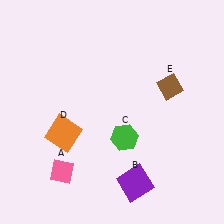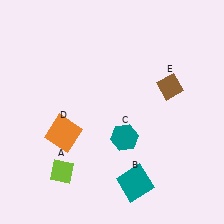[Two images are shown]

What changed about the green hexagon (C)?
In Image 1, C is green. In Image 2, it changed to teal.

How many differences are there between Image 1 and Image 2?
There are 3 differences between the two images.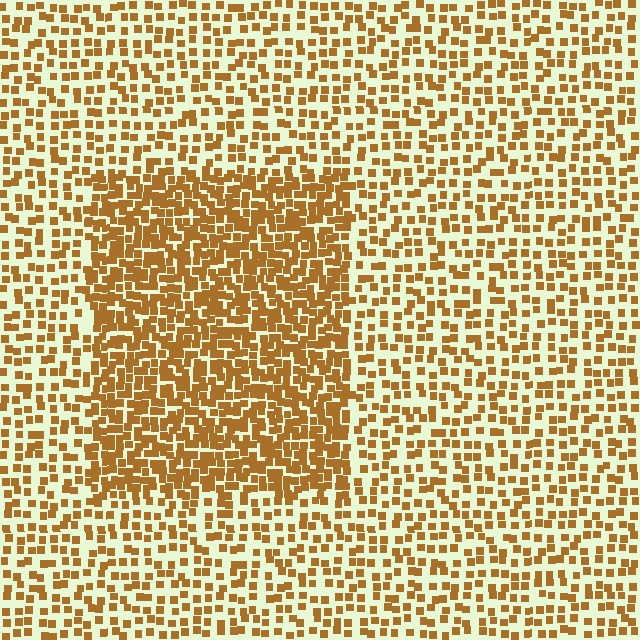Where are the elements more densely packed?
The elements are more densely packed inside the rectangle boundary.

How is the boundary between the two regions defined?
The boundary is defined by a change in element density (approximately 2.0x ratio). All elements are the same color, size, and shape.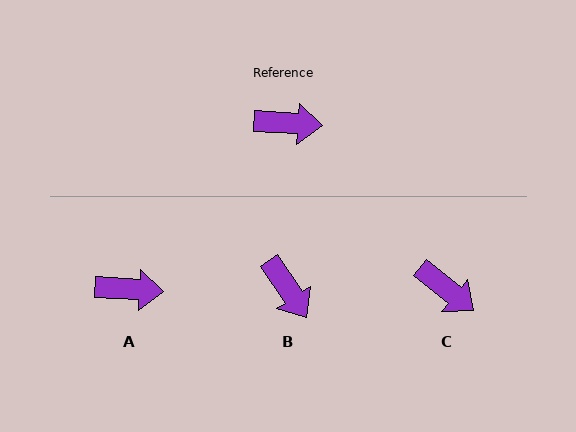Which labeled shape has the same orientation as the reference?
A.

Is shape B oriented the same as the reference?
No, it is off by about 53 degrees.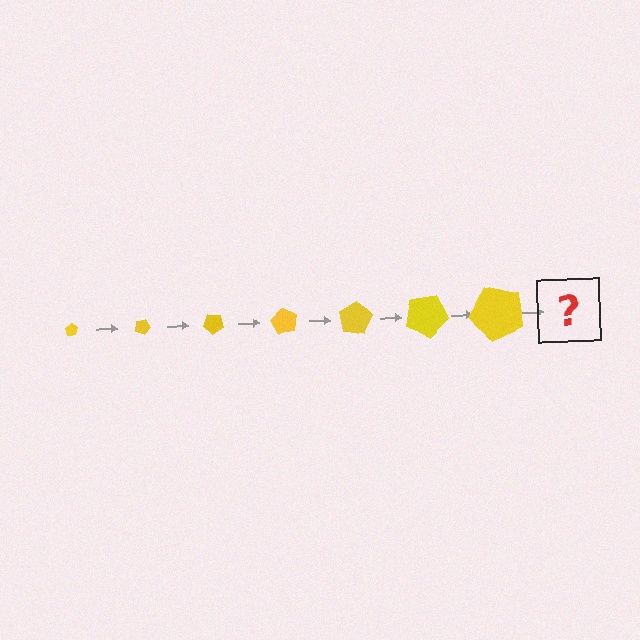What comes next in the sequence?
The next element should be a pentagon, larger than the previous one and rotated 140 degrees from the start.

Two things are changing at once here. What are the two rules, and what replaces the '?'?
The two rules are that the pentagon grows larger each step and it rotates 20 degrees each step. The '?' should be a pentagon, larger than the previous one and rotated 140 degrees from the start.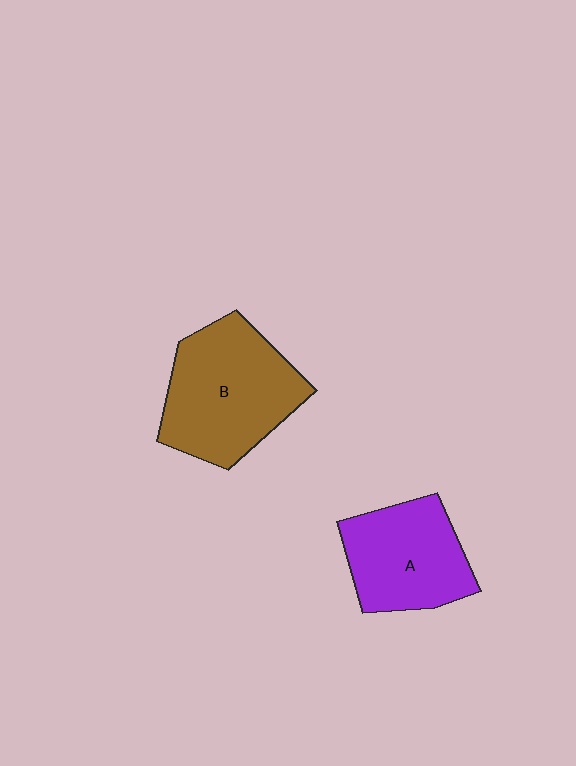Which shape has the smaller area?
Shape A (purple).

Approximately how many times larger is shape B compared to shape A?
Approximately 1.3 times.